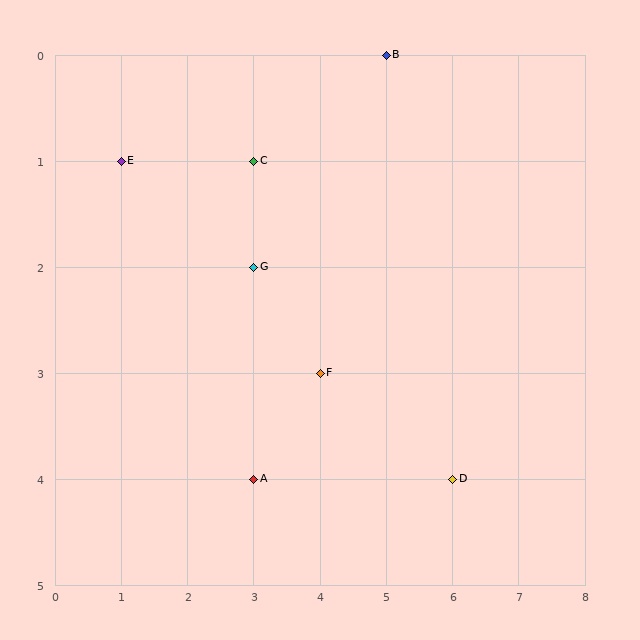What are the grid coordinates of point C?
Point C is at grid coordinates (3, 1).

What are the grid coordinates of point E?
Point E is at grid coordinates (1, 1).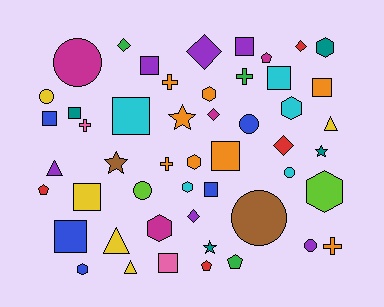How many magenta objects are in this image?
There are 4 magenta objects.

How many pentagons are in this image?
There are 4 pentagons.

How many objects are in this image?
There are 50 objects.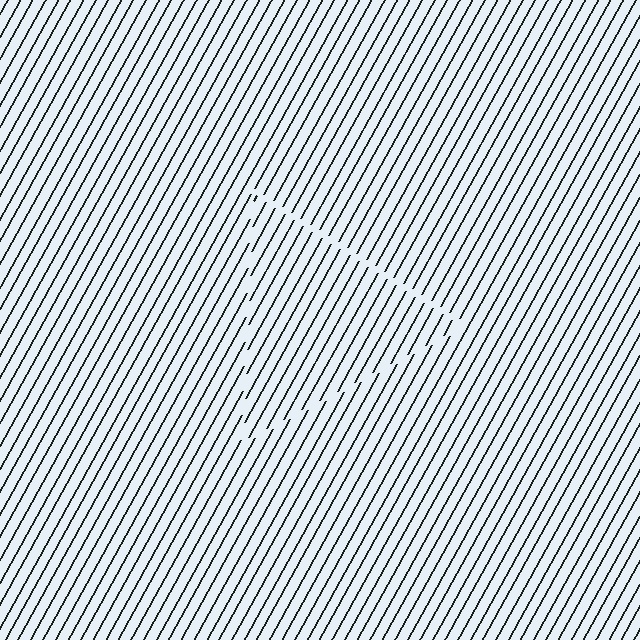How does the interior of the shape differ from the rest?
The interior of the shape contains the same grating, shifted by half a period — the contour is defined by the phase discontinuity where line-ends from the inner and outer gratings abut.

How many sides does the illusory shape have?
3 sides — the line-ends trace a triangle.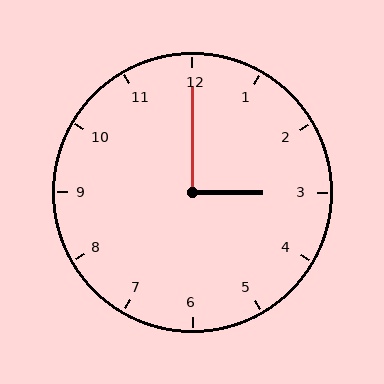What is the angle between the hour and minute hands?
Approximately 90 degrees.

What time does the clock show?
3:00.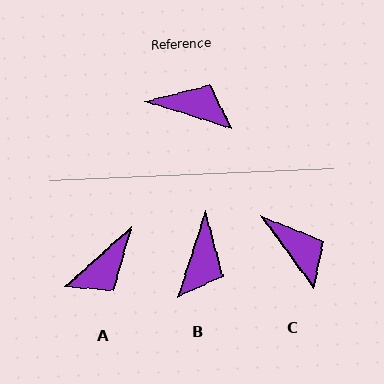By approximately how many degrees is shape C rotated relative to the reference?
Approximately 37 degrees clockwise.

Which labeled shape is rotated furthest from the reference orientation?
A, about 121 degrees away.